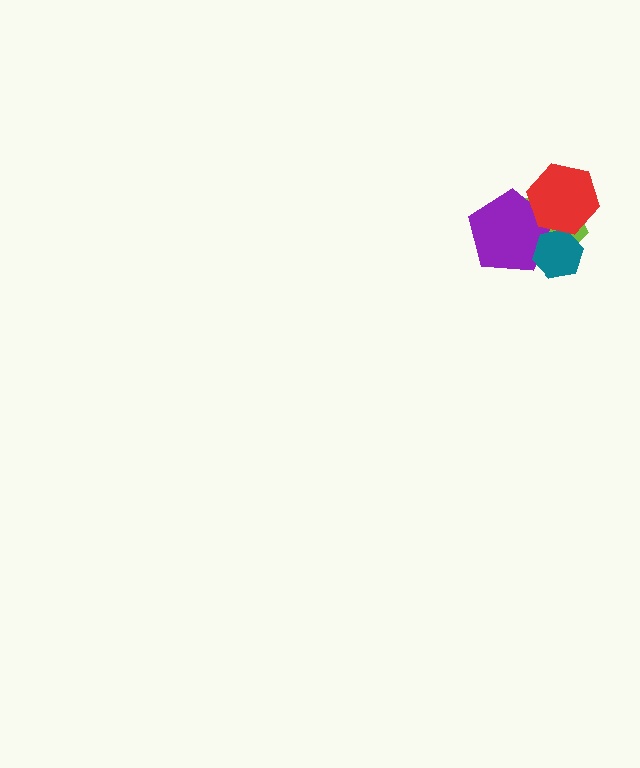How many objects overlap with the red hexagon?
3 objects overlap with the red hexagon.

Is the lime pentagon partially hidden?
Yes, it is partially covered by another shape.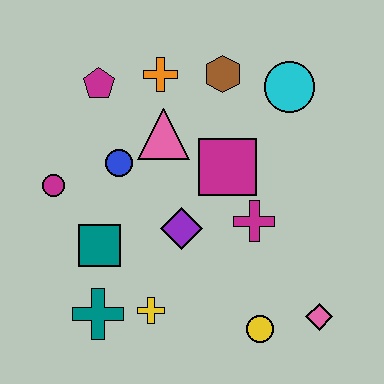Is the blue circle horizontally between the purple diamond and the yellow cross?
No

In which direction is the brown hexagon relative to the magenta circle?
The brown hexagon is to the right of the magenta circle.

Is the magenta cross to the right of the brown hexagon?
Yes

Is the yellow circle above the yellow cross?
No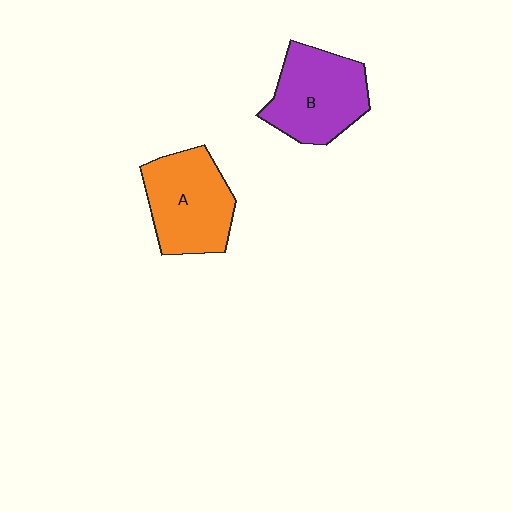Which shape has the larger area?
Shape A (orange).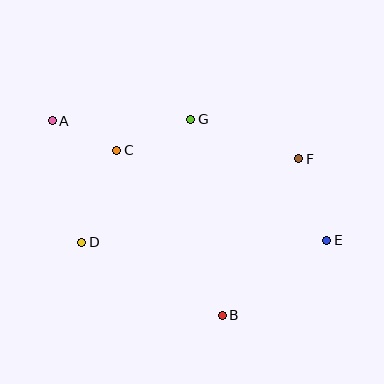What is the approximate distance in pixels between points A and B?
The distance between A and B is approximately 258 pixels.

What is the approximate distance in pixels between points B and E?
The distance between B and E is approximately 128 pixels.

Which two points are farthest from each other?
Points A and E are farthest from each other.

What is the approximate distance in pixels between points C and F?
The distance between C and F is approximately 183 pixels.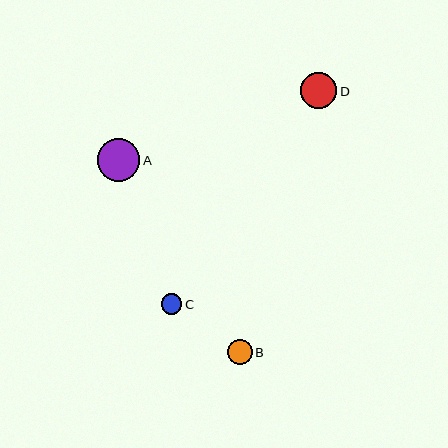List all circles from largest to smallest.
From largest to smallest: A, D, B, C.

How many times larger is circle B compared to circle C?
Circle B is approximately 1.2 times the size of circle C.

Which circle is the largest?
Circle A is the largest with a size of approximately 42 pixels.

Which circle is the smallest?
Circle C is the smallest with a size of approximately 21 pixels.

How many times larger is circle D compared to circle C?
Circle D is approximately 1.7 times the size of circle C.